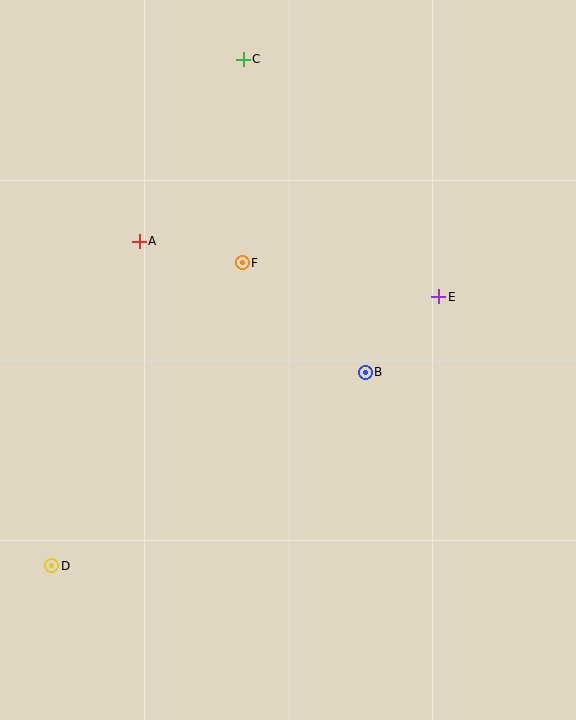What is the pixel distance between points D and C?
The distance between D and C is 541 pixels.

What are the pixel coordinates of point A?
Point A is at (139, 241).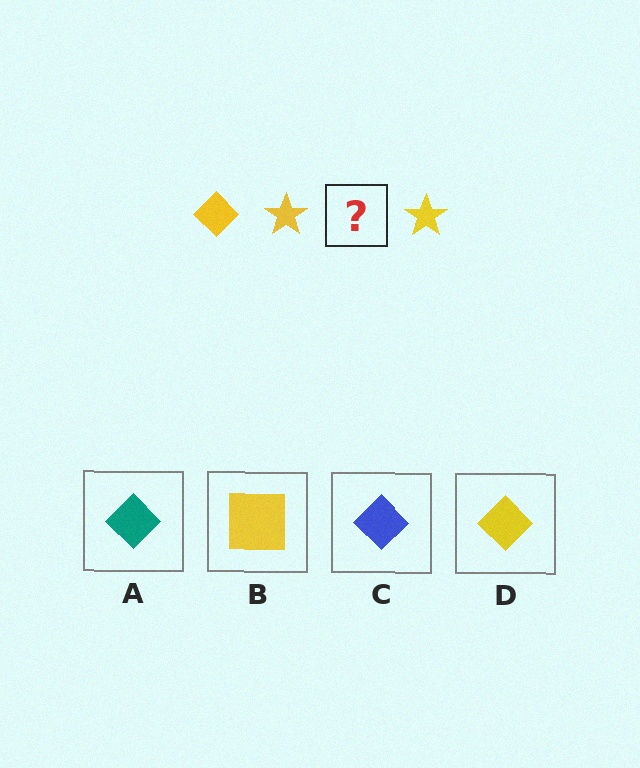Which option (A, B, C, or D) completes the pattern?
D.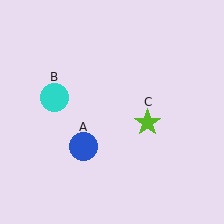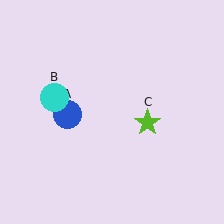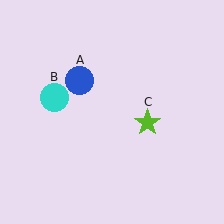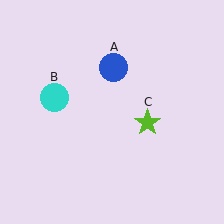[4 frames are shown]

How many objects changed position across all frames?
1 object changed position: blue circle (object A).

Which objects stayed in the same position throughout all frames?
Cyan circle (object B) and lime star (object C) remained stationary.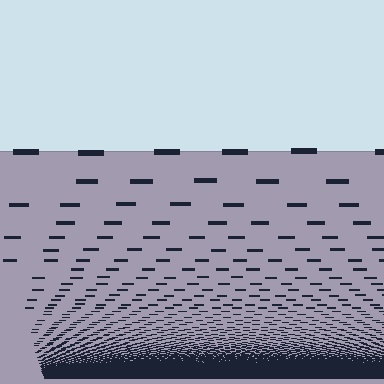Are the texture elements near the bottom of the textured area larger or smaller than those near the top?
Smaller. The gradient is inverted — elements near the bottom are smaller and denser.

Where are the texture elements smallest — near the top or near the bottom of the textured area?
Near the bottom.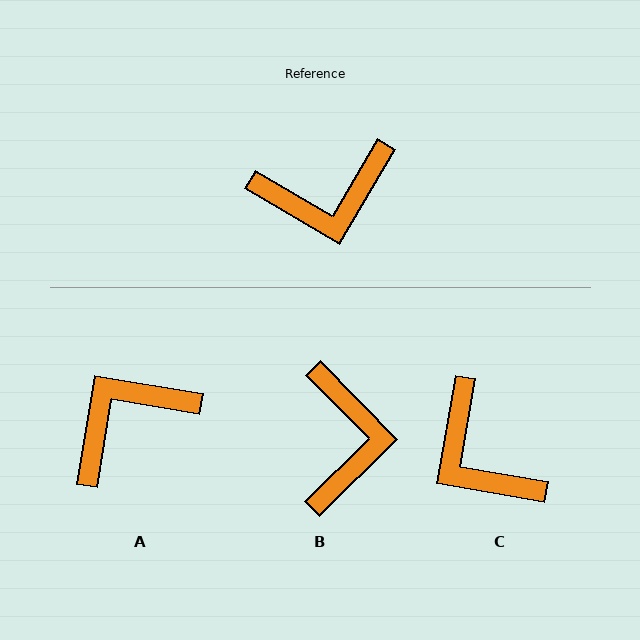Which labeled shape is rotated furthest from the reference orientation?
A, about 159 degrees away.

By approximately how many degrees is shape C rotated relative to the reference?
Approximately 70 degrees clockwise.